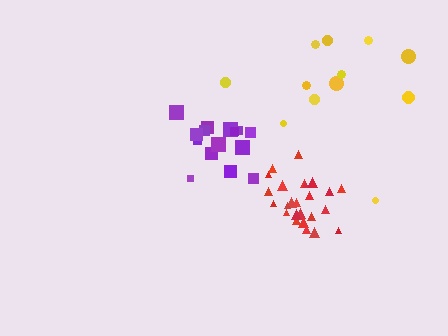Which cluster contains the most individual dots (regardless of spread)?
Red (25).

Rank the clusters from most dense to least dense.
red, purple, yellow.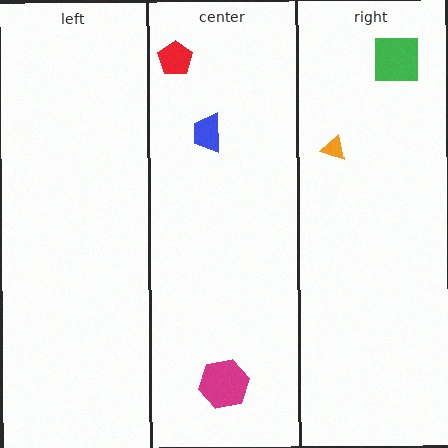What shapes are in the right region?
The green square, the orange triangle.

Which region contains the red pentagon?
The center region.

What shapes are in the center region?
The magenta hexagon, the blue trapezoid, the red pentagon.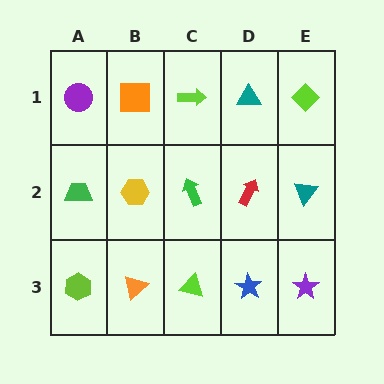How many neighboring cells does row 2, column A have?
3.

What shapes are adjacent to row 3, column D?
A red arrow (row 2, column D), a lime triangle (row 3, column C), a purple star (row 3, column E).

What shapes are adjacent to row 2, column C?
A lime arrow (row 1, column C), a lime triangle (row 3, column C), a yellow hexagon (row 2, column B), a red arrow (row 2, column D).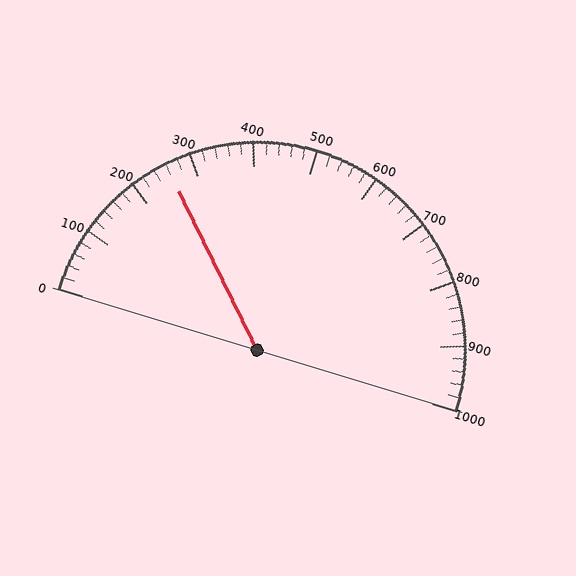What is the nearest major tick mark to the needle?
The nearest major tick mark is 300.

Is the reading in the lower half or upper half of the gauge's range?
The reading is in the lower half of the range (0 to 1000).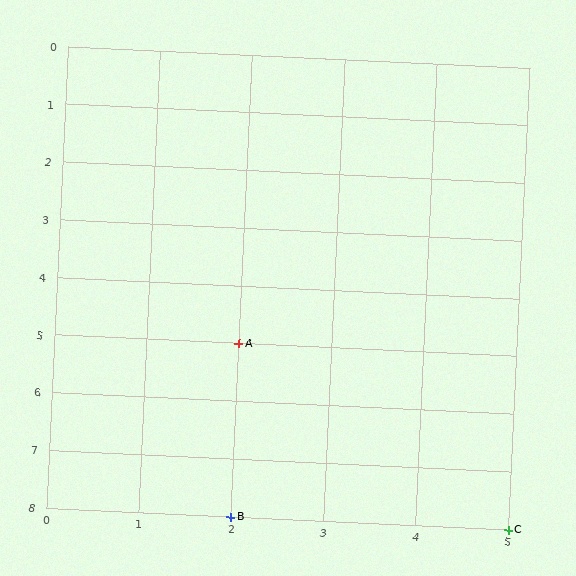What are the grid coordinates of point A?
Point A is at grid coordinates (2, 5).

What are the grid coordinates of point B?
Point B is at grid coordinates (2, 8).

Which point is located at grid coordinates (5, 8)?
Point C is at (5, 8).